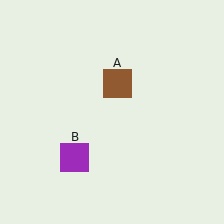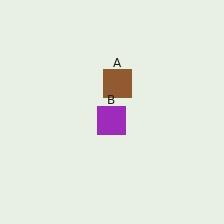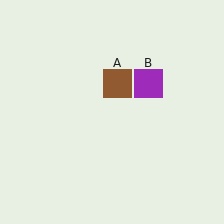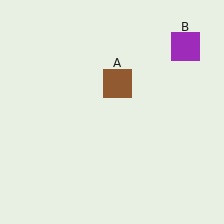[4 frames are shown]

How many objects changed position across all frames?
1 object changed position: purple square (object B).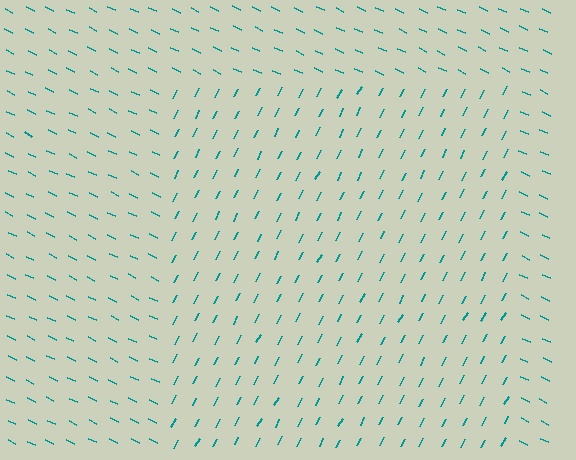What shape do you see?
I see a rectangle.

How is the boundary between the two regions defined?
The boundary is defined purely by a change in line orientation (approximately 88 degrees difference). All lines are the same color and thickness.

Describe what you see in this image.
The image is filled with small teal line segments. A rectangle region in the image has lines oriented differently from the surrounding lines, creating a visible texture boundary.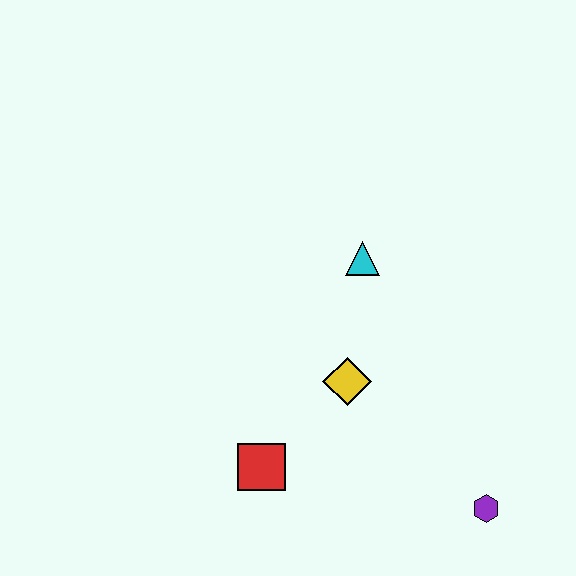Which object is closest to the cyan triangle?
The yellow diamond is closest to the cyan triangle.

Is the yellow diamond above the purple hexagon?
Yes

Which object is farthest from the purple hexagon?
The cyan triangle is farthest from the purple hexagon.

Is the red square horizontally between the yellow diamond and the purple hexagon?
No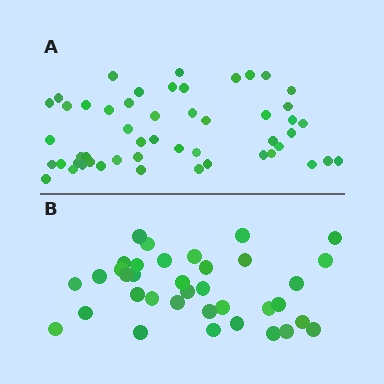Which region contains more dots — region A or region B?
Region A (the top region) has more dots.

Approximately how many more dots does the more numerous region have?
Region A has approximately 15 more dots than region B.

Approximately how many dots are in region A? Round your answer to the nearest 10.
About 50 dots. (The exact count is 51, which rounds to 50.)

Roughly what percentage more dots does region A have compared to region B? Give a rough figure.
About 40% more.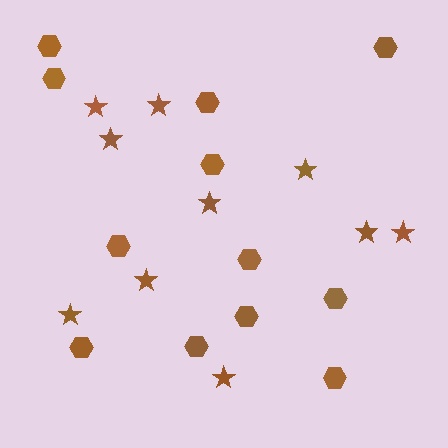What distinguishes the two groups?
There are 2 groups: one group of stars (10) and one group of hexagons (12).